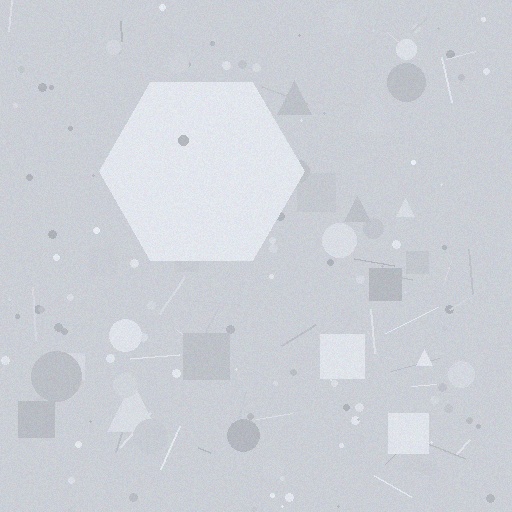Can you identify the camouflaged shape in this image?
The camouflaged shape is a hexagon.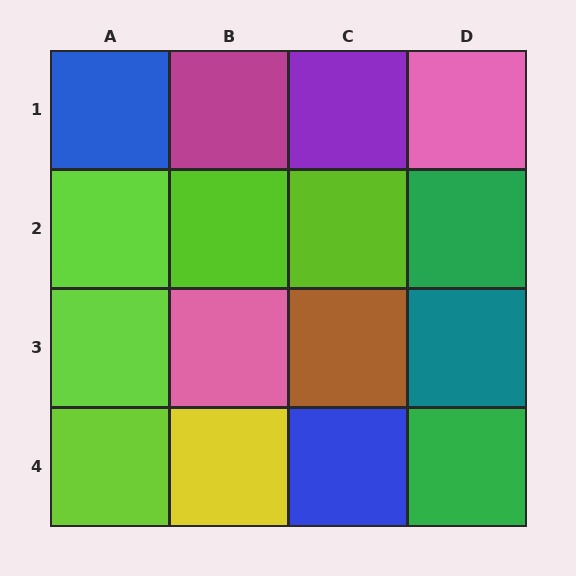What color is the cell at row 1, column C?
Purple.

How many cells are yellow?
1 cell is yellow.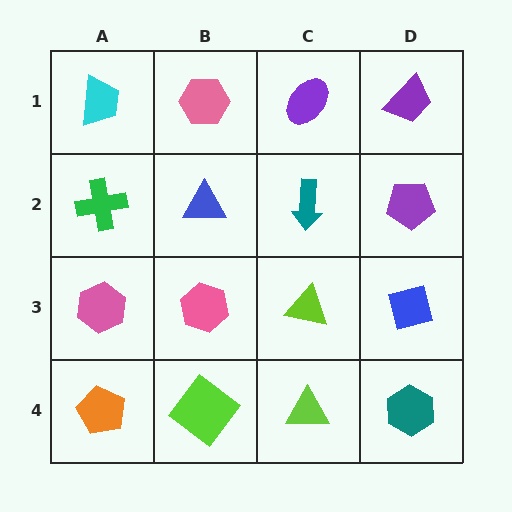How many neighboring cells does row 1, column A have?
2.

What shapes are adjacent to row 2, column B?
A pink hexagon (row 1, column B), a pink hexagon (row 3, column B), a green cross (row 2, column A), a teal arrow (row 2, column C).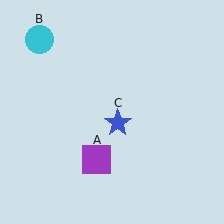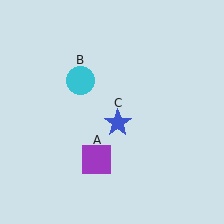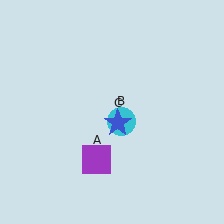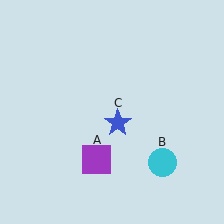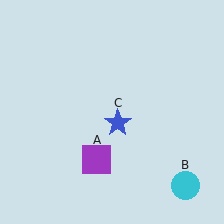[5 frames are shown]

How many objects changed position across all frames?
1 object changed position: cyan circle (object B).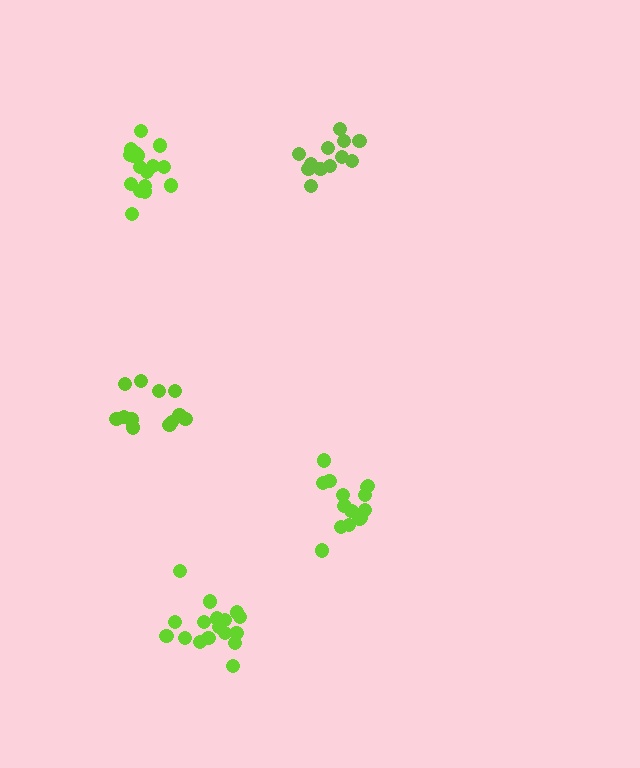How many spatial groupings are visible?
There are 5 spatial groupings.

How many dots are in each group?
Group 1: 15 dots, Group 2: 17 dots, Group 3: 17 dots, Group 4: 12 dots, Group 5: 12 dots (73 total).